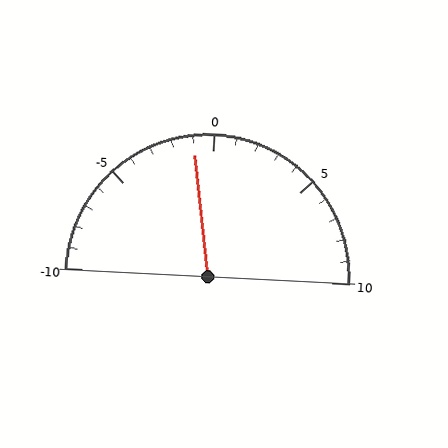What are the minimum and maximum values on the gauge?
The gauge ranges from -10 to 10.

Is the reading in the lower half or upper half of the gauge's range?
The reading is in the lower half of the range (-10 to 10).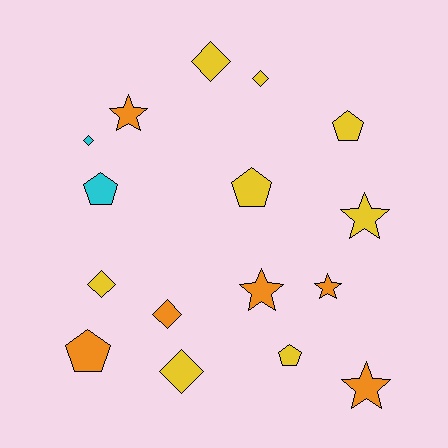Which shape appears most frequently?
Diamond, with 6 objects.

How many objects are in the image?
There are 16 objects.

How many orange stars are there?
There are 4 orange stars.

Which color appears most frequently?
Yellow, with 8 objects.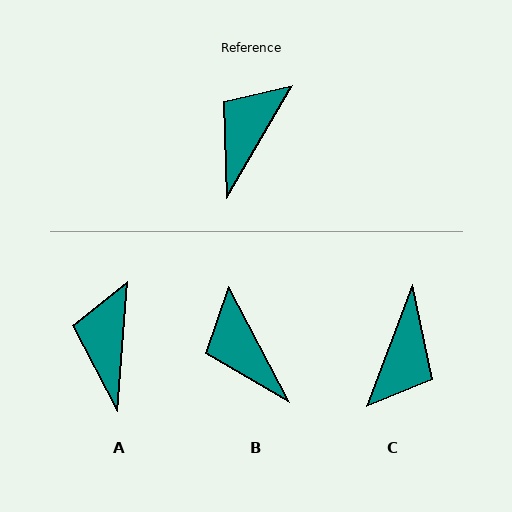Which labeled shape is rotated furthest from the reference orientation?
C, about 170 degrees away.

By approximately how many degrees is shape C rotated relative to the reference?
Approximately 170 degrees clockwise.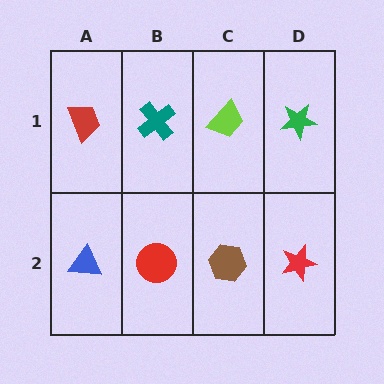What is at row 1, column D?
A green star.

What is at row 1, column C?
A lime trapezoid.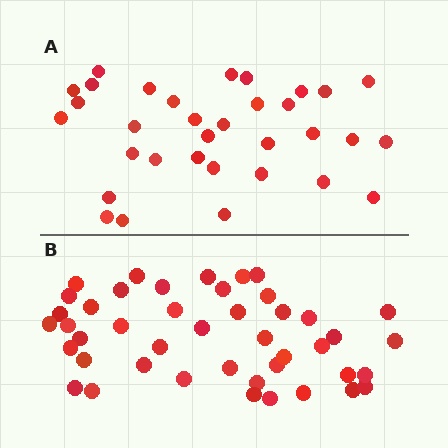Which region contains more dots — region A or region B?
Region B (the bottom region) has more dots.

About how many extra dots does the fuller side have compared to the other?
Region B has roughly 12 or so more dots than region A.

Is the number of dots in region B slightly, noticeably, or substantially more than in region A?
Region B has noticeably more, but not dramatically so. The ratio is roughly 1.3 to 1.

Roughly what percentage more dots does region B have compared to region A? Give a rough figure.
About 35% more.